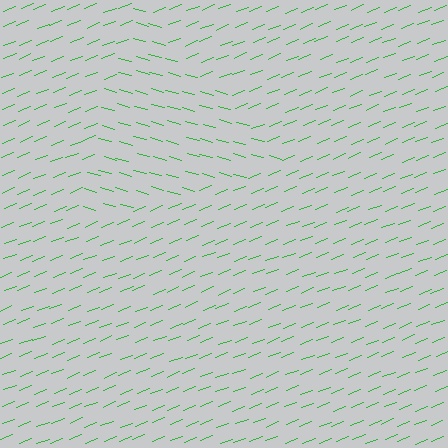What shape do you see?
I see a triangle.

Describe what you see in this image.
The image is filled with small green line segments. A triangle region in the image has lines oriented differently from the surrounding lines, creating a visible texture boundary.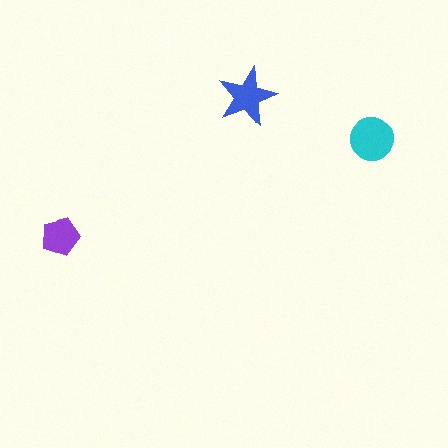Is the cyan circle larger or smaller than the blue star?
Larger.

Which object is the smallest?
The purple pentagon.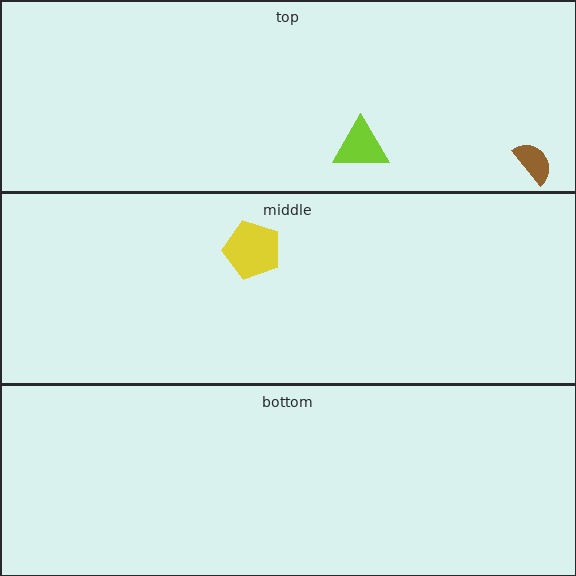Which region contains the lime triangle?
The top region.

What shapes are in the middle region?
The yellow pentagon.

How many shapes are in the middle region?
1.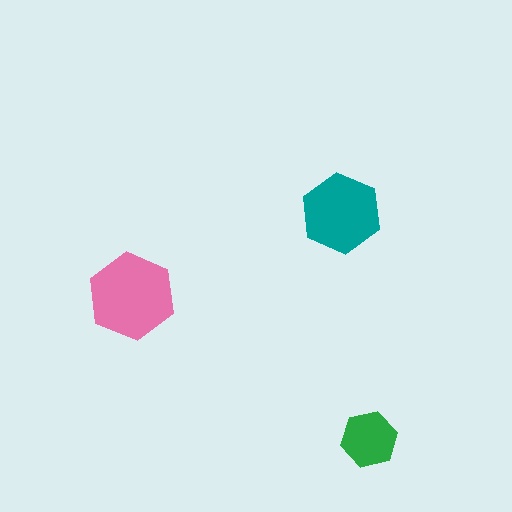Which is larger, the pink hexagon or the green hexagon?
The pink one.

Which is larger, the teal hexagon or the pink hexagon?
The pink one.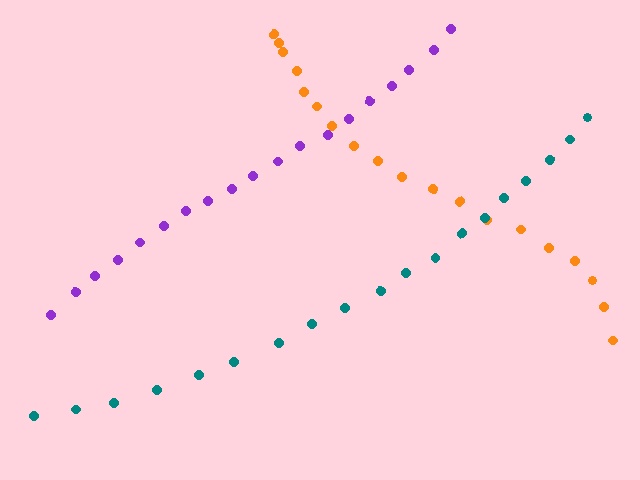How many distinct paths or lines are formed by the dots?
There are 3 distinct paths.